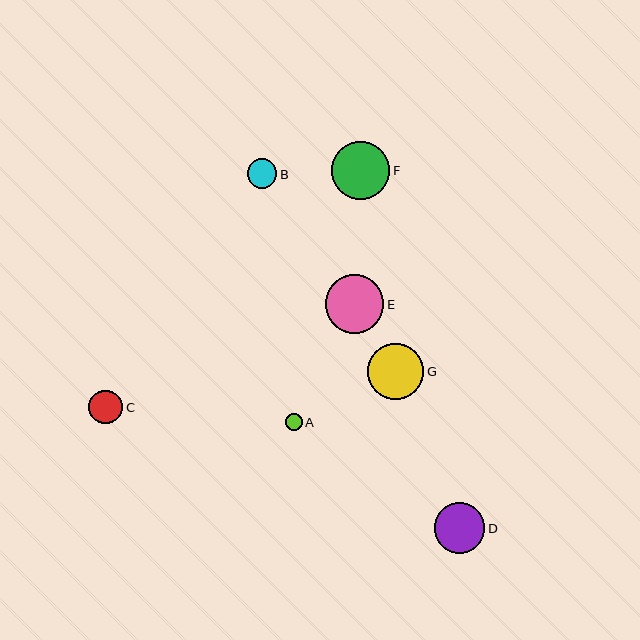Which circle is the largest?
Circle F is the largest with a size of approximately 59 pixels.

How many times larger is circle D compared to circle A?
Circle D is approximately 3.0 times the size of circle A.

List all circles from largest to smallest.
From largest to smallest: F, E, G, D, C, B, A.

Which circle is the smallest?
Circle A is the smallest with a size of approximately 17 pixels.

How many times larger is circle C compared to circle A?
Circle C is approximately 2.0 times the size of circle A.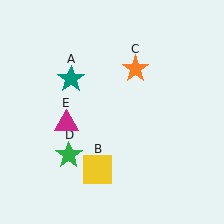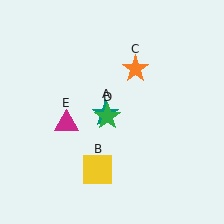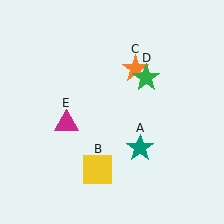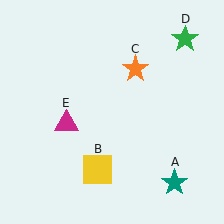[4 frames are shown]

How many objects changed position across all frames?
2 objects changed position: teal star (object A), green star (object D).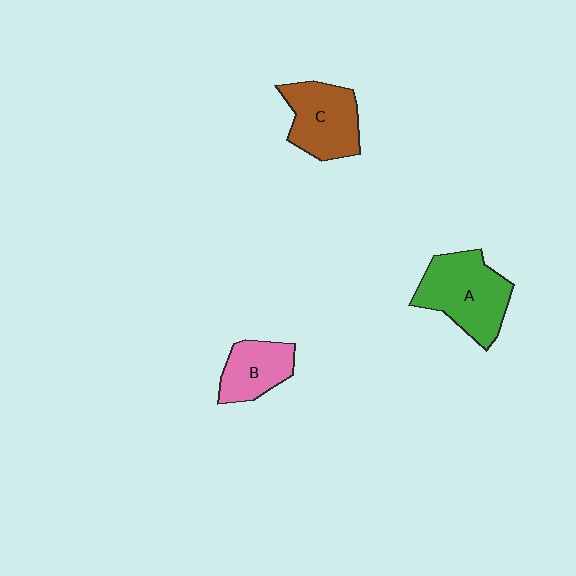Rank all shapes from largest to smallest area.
From largest to smallest: A (green), C (brown), B (pink).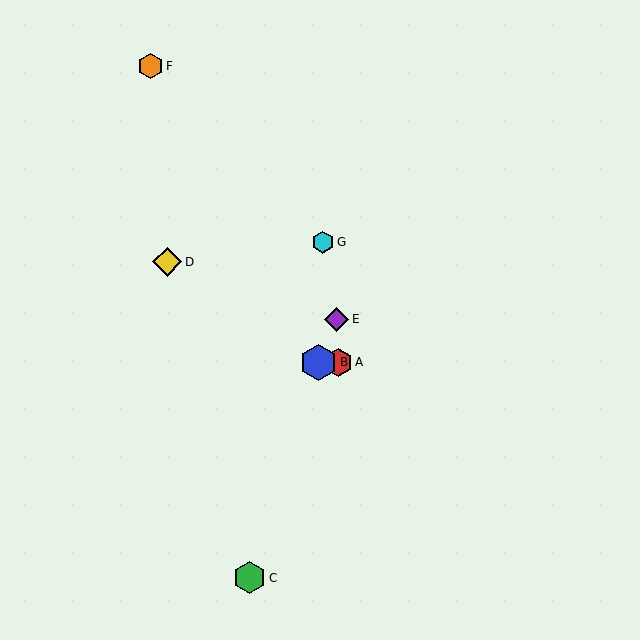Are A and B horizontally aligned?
Yes, both are at y≈362.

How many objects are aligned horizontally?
2 objects (A, B) are aligned horizontally.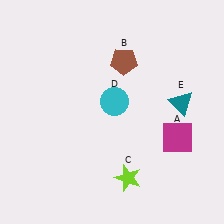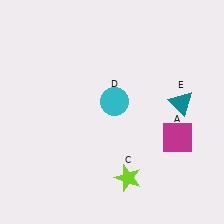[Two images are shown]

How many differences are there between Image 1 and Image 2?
There is 1 difference between the two images.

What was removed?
The brown pentagon (B) was removed in Image 2.